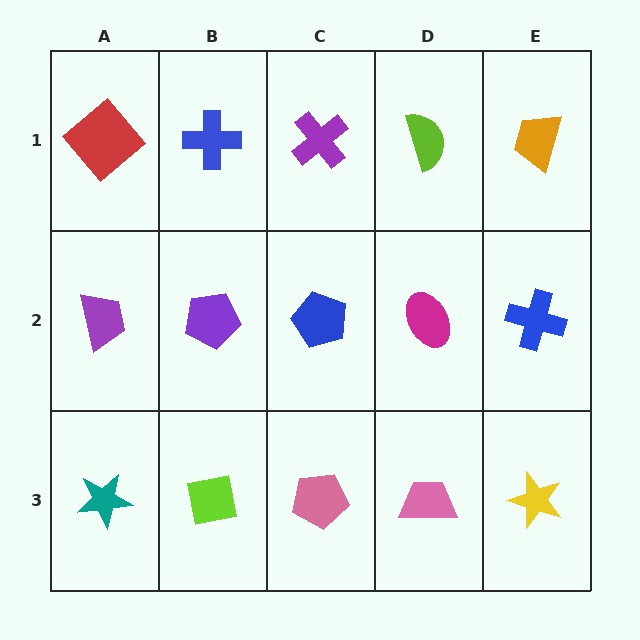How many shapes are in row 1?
5 shapes.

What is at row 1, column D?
A lime semicircle.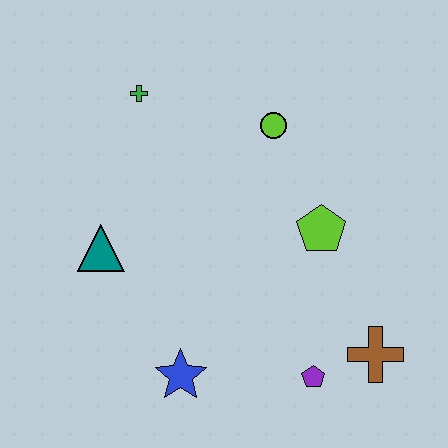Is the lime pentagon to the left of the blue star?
No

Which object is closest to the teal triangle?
The blue star is closest to the teal triangle.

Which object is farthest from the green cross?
The brown cross is farthest from the green cross.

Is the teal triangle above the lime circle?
No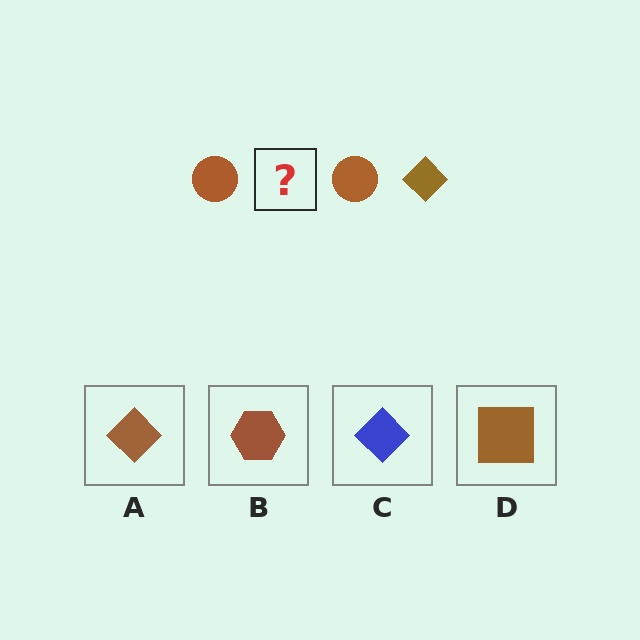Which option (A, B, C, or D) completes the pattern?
A.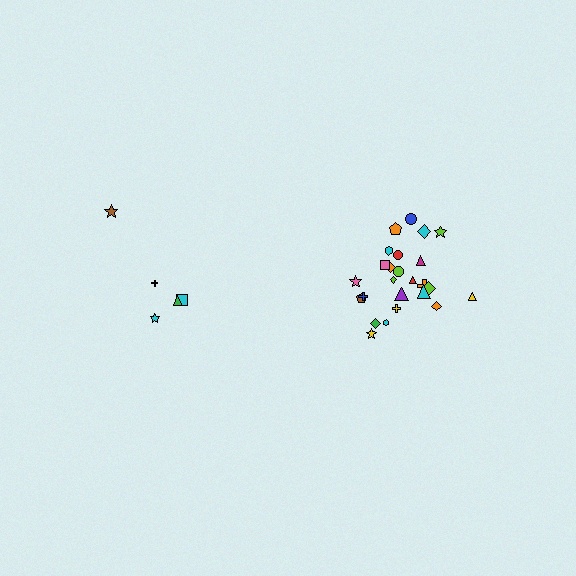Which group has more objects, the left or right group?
The right group.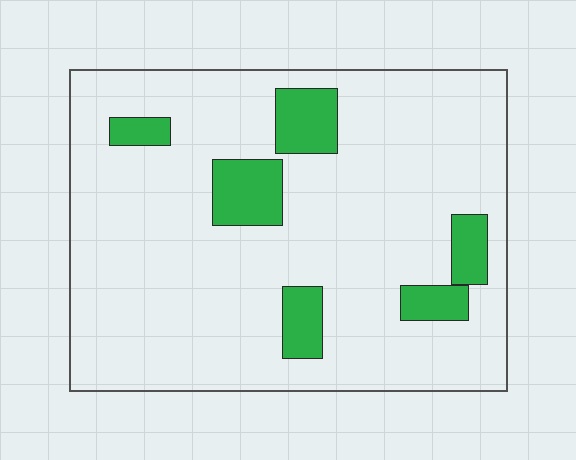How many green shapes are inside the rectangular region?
6.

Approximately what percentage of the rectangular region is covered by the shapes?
Approximately 15%.